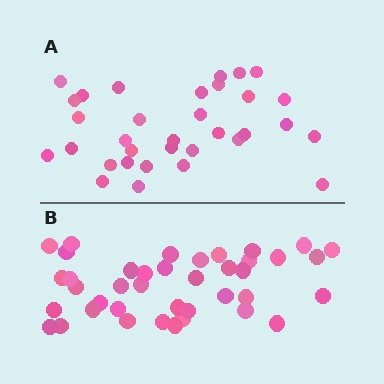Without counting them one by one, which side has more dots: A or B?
Region B (the bottom region) has more dots.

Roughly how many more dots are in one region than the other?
Region B has roughly 8 or so more dots than region A.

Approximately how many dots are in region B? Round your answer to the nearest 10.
About 40 dots.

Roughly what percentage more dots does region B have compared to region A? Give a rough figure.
About 20% more.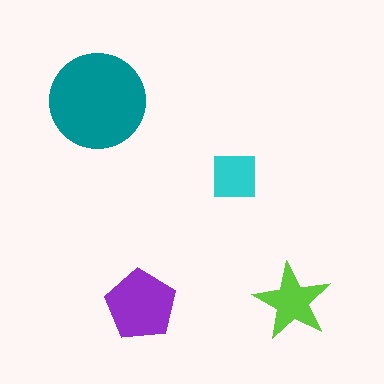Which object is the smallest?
The cyan square.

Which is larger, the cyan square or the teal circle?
The teal circle.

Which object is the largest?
The teal circle.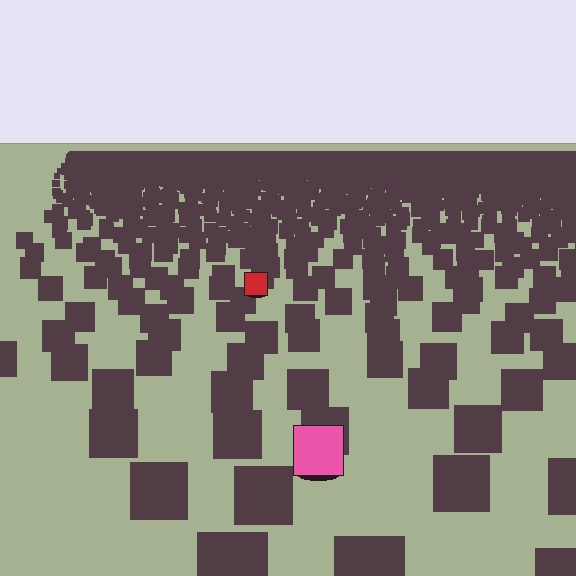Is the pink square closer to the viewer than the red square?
Yes. The pink square is closer — you can tell from the texture gradient: the ground texture is coarser near it.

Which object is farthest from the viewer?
The red square is farthest from the viewer. It appears smaller and the ground texture around it is denser.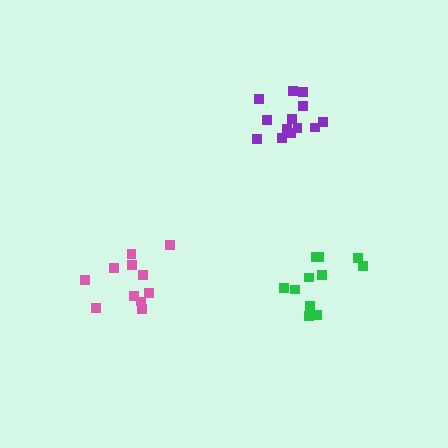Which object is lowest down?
The pink cluster is bottommost.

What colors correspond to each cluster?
The clusters are colored: green, purple, pink.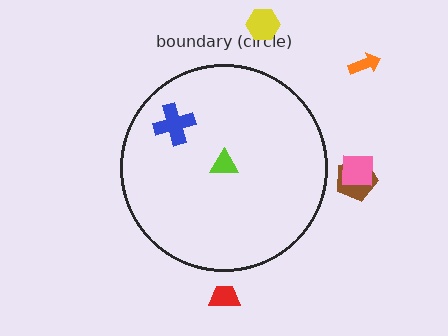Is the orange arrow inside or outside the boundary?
Outside.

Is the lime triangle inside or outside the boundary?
Inside.